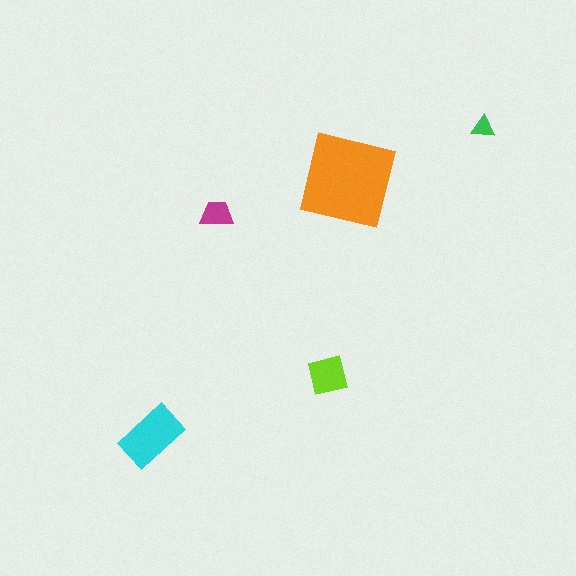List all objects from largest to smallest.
The orange square, the cyan rectangle, the lime square, the magenta trapezoid, the green triangle.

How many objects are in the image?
There are 5 objects in the image.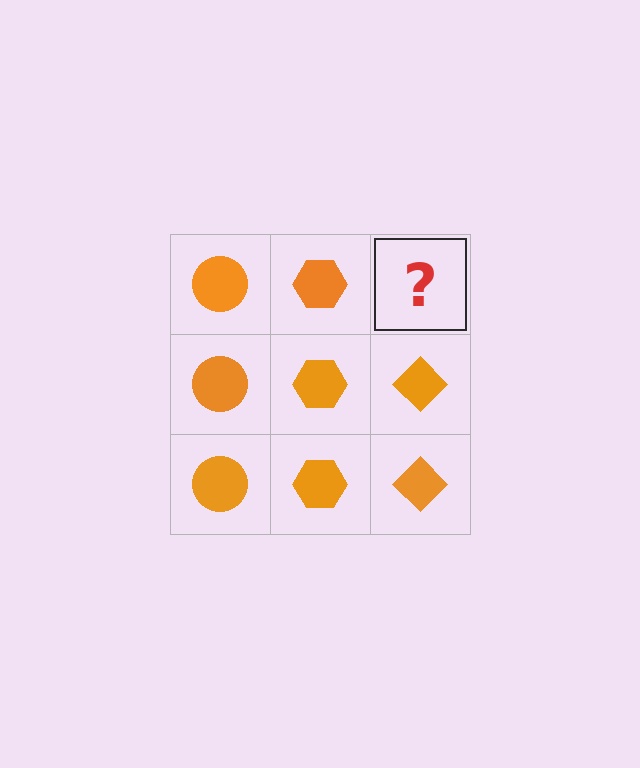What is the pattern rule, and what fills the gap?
The rule is that each column has a consistent shape. The gap should be filled with an orange diamond.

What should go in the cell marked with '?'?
The missing cell should contain an orange diamond.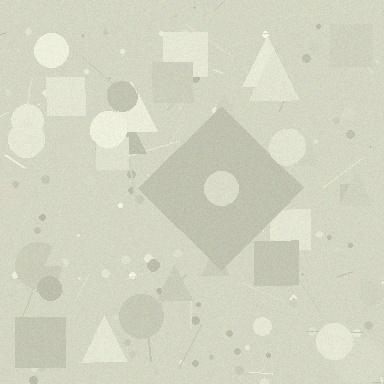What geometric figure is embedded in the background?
A diamond is embedded in the background.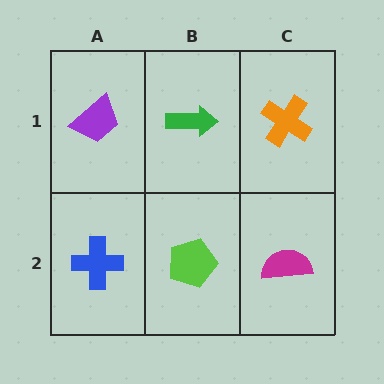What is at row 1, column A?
A purple trapezoid.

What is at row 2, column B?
A lime pentagon.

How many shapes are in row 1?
3 shapes.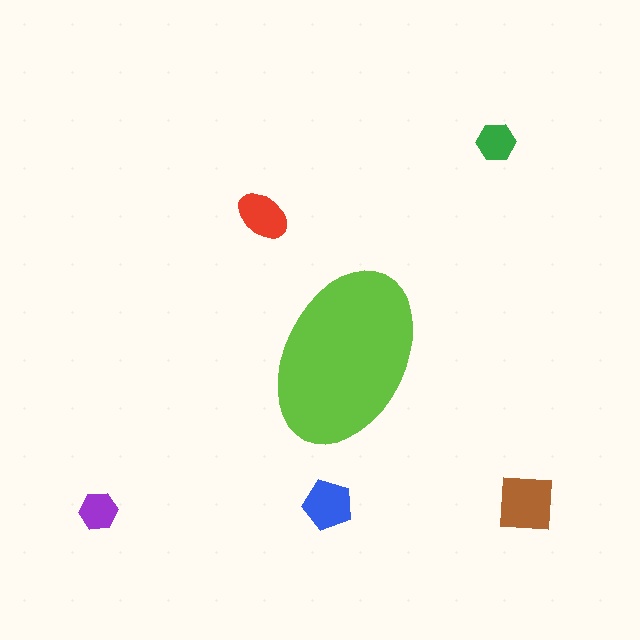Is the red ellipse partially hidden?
No, the red ellipse is fully visible.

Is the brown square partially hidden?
No, the brown square is fully visible.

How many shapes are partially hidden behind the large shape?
0 shapes are partially hidden.